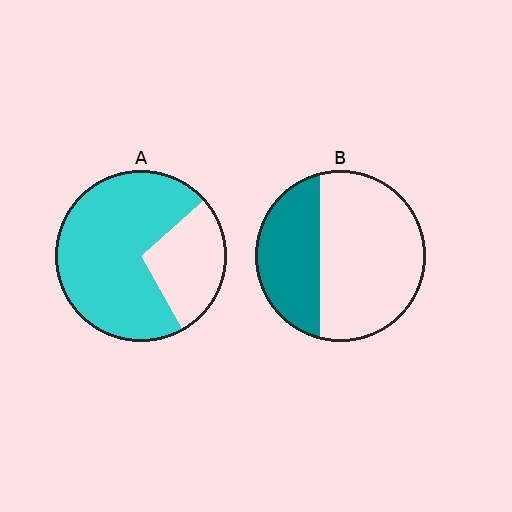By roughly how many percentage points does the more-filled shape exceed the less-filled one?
By roughly 35 percentage points (A over B).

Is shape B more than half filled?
No.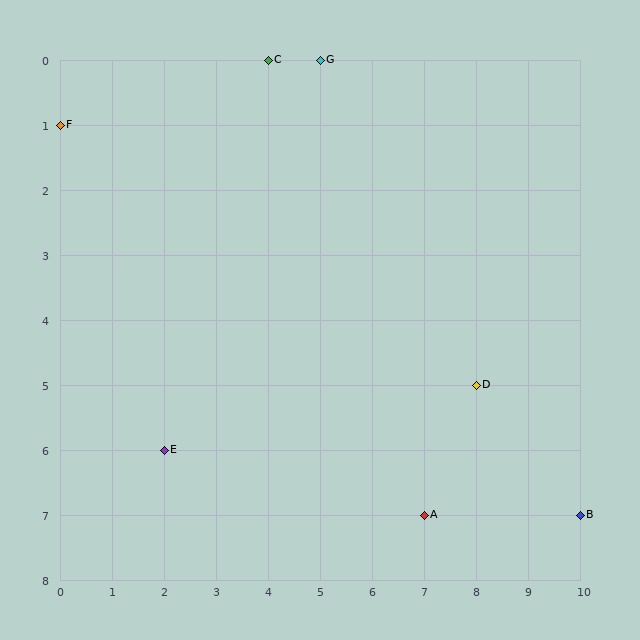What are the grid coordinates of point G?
Point G is at grid coordinates (5, 0).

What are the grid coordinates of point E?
Point E is at grid coordinates (2, 6).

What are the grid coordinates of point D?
Point D is at grid coordinates (8, 5).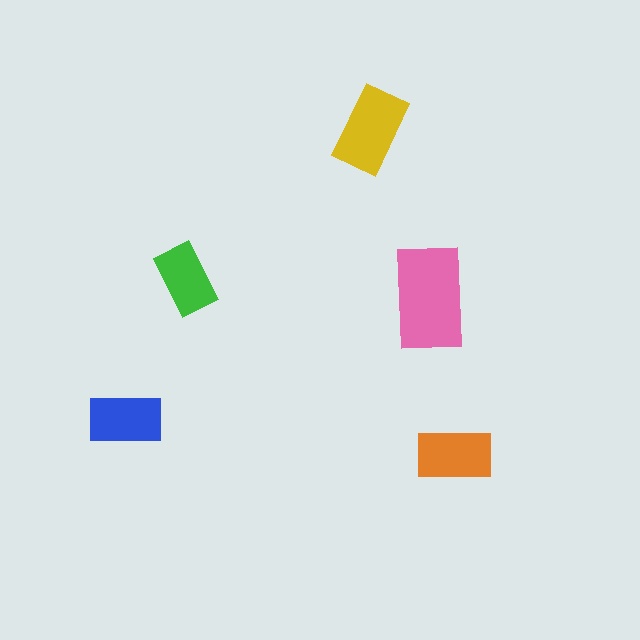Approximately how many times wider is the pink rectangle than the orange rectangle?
About 1.5 times wider.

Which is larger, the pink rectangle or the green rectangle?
The pink one.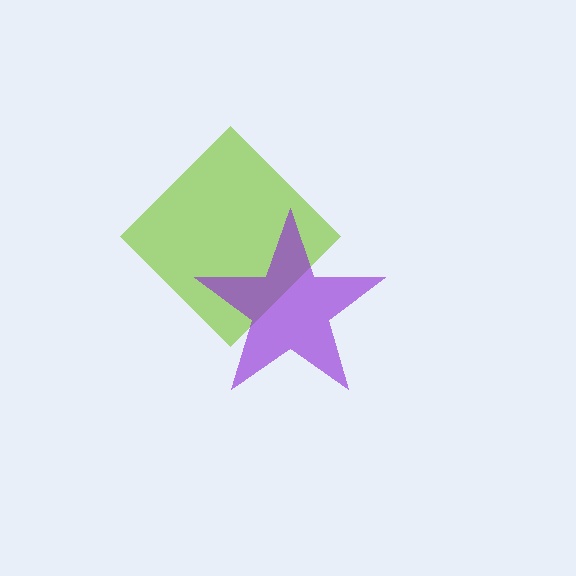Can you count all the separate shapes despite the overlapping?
Yes, there are 2 separate shapes.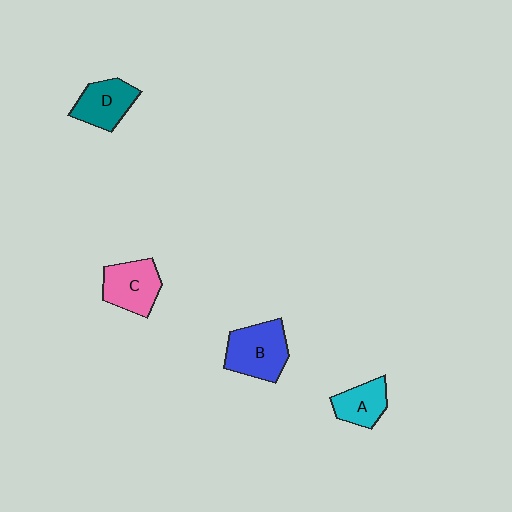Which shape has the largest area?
Shape B (blue).